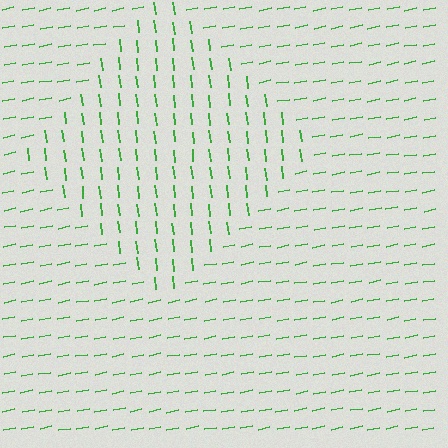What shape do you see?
I see a diamond.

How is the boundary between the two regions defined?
The boundary is defined purely by a change in line orientation (approximately 86 degrees difference). All lines are the same color and thickness.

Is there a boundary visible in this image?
Yes, there is a texture boundary formed by a change in line orientation.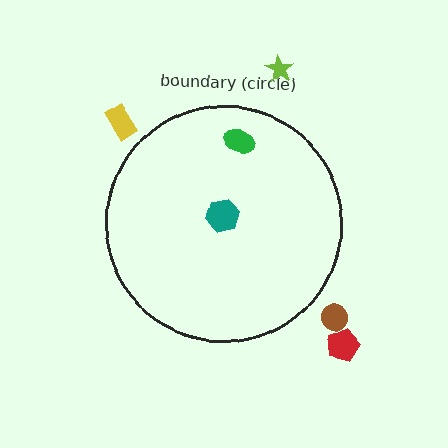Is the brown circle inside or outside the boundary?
Outside.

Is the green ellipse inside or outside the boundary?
Inside.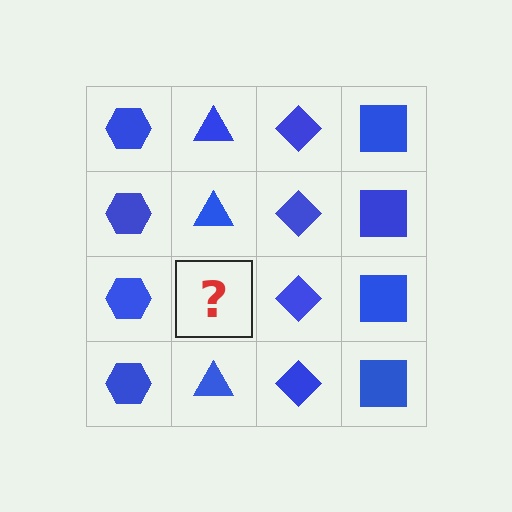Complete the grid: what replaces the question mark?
The question mark should be replaced with a blue triangle.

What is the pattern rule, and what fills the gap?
The rule is that each column has a consistent shape. The gap should be filled with a blue triangle.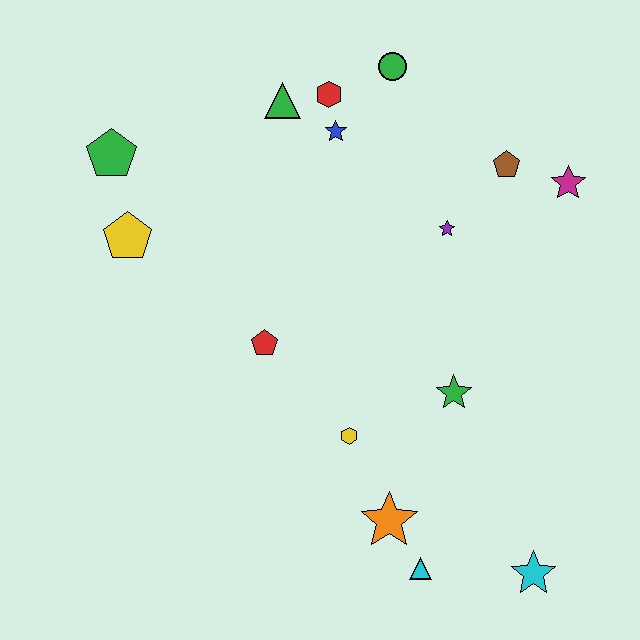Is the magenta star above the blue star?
No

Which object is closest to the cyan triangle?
The orange star is closest to the cyan triangle.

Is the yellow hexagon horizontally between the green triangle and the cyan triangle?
Yes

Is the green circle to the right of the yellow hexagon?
Yes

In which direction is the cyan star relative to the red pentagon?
The cyan star is to the right of the red pentagon.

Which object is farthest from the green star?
The green pentagon is farthest from the green star.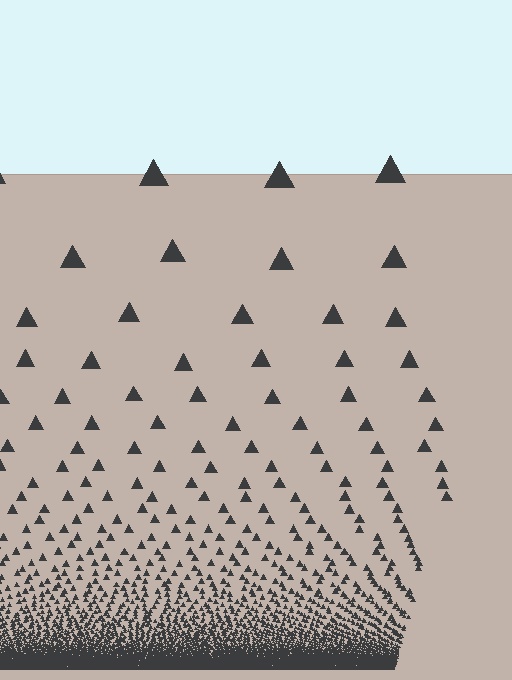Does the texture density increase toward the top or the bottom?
Density increases toward the bottom.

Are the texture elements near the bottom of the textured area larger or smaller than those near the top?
Smaller. The gradient is inverted — elements near the bottom are smaller and denser.